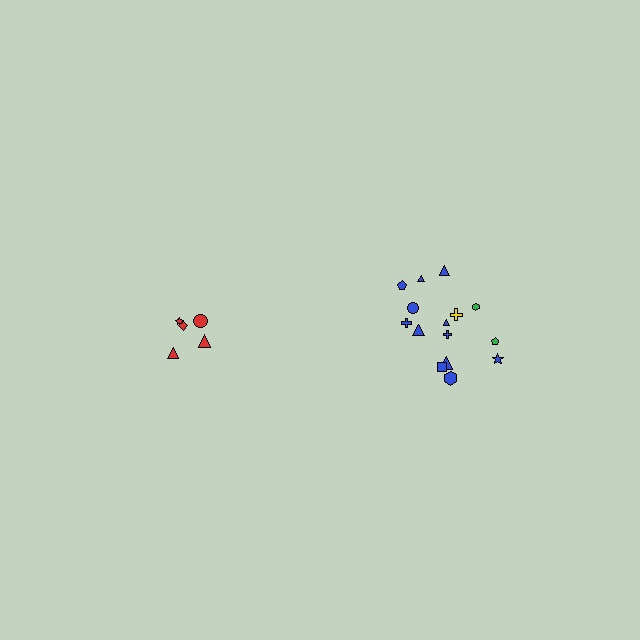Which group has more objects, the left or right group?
The right group.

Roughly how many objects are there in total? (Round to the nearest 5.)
Roughly 20 objects in total.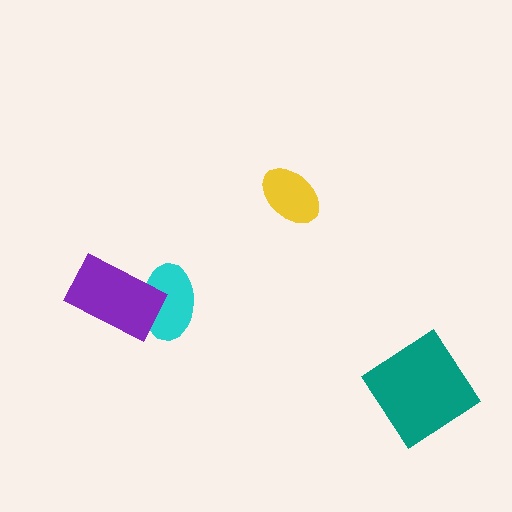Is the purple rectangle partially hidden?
No, no other shape covers it.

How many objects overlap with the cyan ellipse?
1 object overlaps with the cyan ellipse.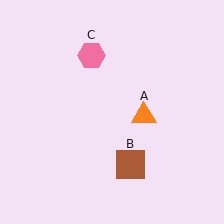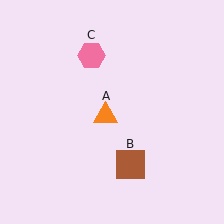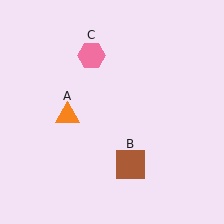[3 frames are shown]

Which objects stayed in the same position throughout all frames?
Brown square (object B) and pink hexagon (object C) remained stationary.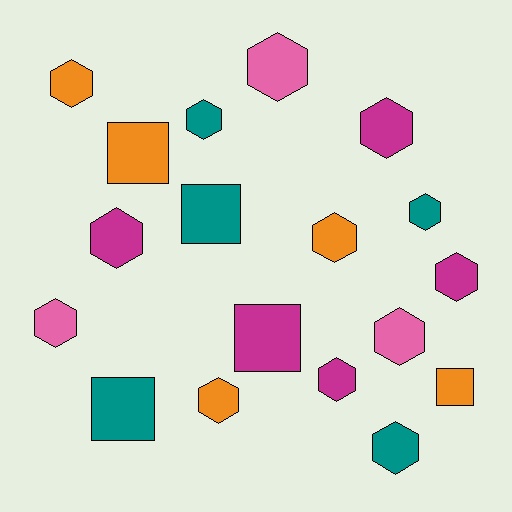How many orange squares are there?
There are 2 orange squares.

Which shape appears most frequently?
Hexagon, with 13 objects.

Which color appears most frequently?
Magenta, with 5 objects.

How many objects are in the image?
There are 18 objects.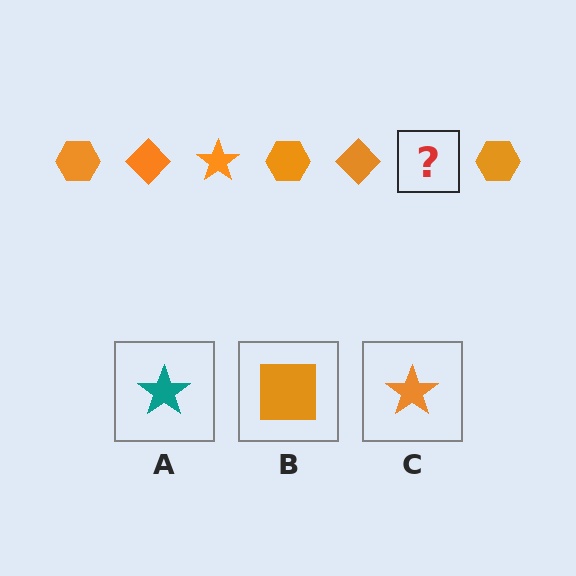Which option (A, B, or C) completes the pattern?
C.